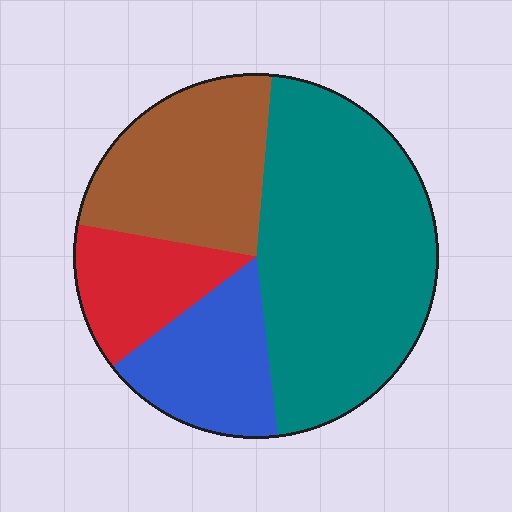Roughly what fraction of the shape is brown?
Brown takes up less than a quarter of the shape.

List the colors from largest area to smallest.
From largest to smallest: teal, brown, blue, red.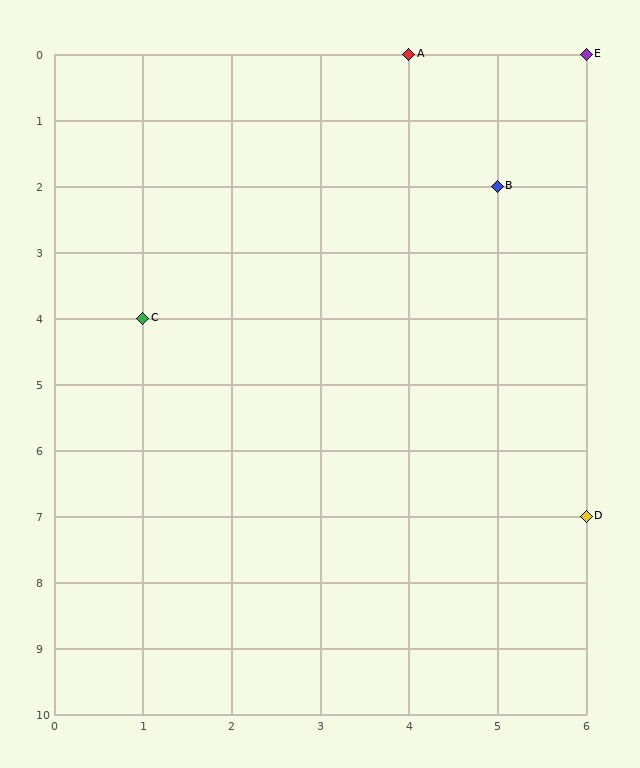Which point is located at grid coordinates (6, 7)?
Point D is at (6, 7).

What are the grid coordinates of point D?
Point D is at grid coordinates (6, 7).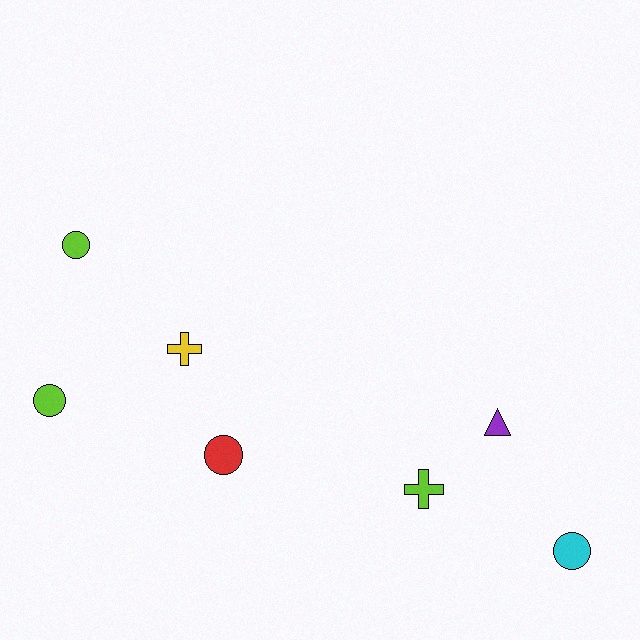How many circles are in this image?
There are 4 circles.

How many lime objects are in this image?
There are 3 lime objects.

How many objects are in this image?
There are 7 objects.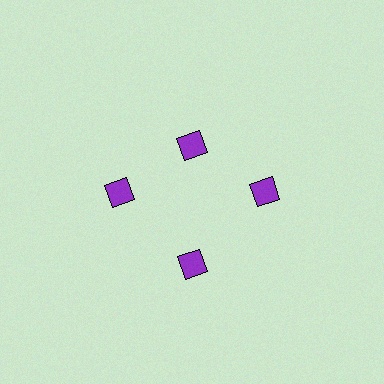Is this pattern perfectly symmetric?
No. The 4 purple diamonds are arranged in a ring, but one element near the 12 o'clock position is pulled inward toward the center, breaking the 4-fold rotational symmetry.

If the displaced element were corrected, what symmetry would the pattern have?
It would have 4-fold rotational symmetry — the pattern would map onto itself every 90 degrees.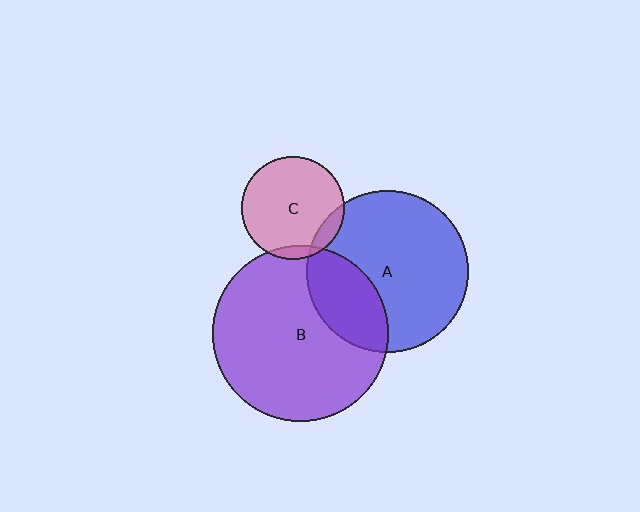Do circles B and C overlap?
Yes.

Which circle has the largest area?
Circle B (purple).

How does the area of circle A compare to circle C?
Approximately 2.5 times.